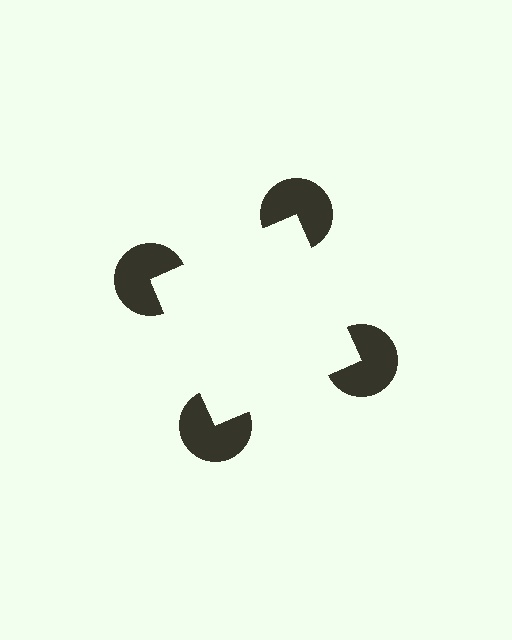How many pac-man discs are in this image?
There are 4 — one at each vertex of the illusory square.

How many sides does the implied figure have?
4 sides.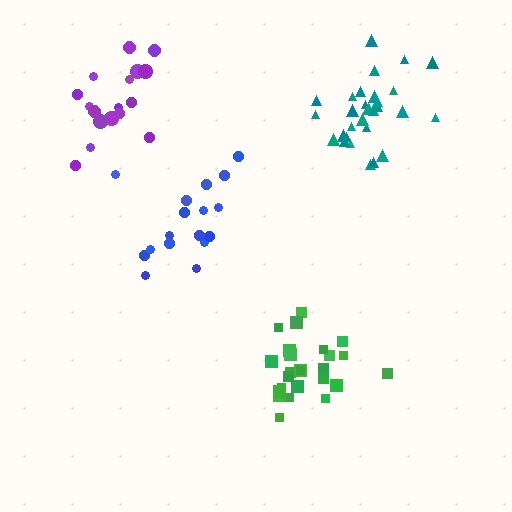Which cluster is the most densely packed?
Green.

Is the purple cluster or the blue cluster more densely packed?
Purple.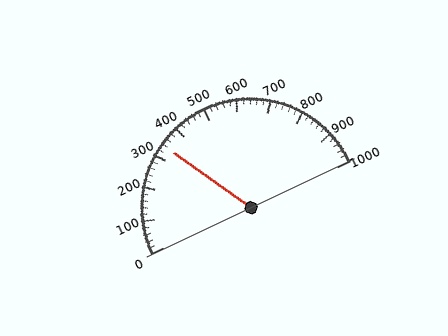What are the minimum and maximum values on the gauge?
The gauge ranges from 0 to 1000.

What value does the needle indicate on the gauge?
The needle indicates approximately 340.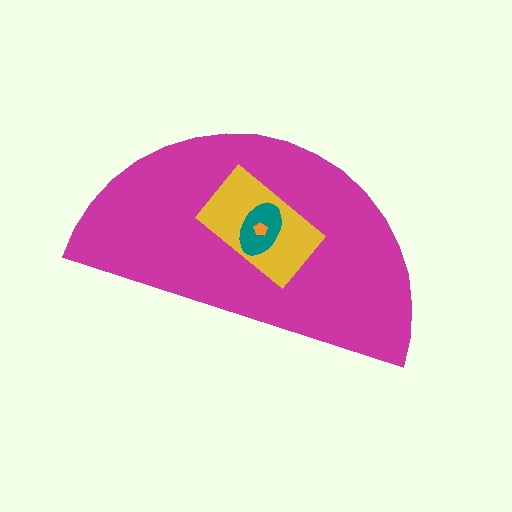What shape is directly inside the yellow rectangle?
The teal ellipse.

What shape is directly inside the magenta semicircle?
The yellow rectangle.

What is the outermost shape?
The magenta semicircle.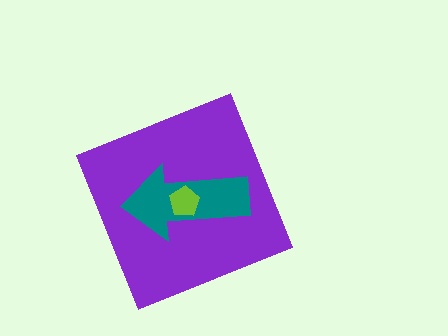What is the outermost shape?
The purple diamond.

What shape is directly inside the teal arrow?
The lime pentagon.